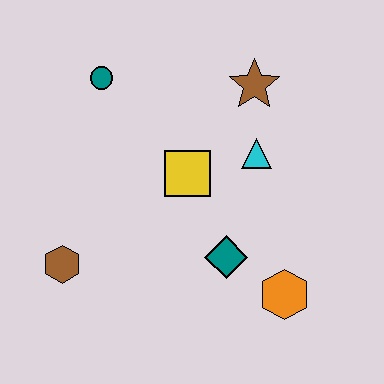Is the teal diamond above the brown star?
No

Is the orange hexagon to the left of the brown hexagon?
No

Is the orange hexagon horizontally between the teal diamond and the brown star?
No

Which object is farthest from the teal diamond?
The teal circle is farthest from the teal diamond.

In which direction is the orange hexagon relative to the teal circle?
The orange hexagon is below the teal circle.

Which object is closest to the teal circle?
The yellow square is closest to the teal circle.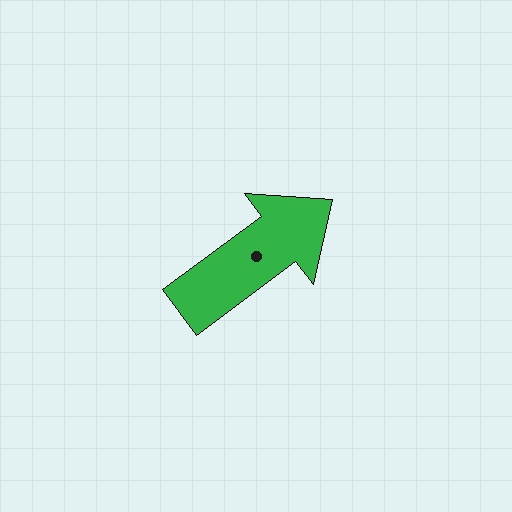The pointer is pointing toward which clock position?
Roughly 2 o'clock.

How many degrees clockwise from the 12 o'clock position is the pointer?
Approximately 53 degrees.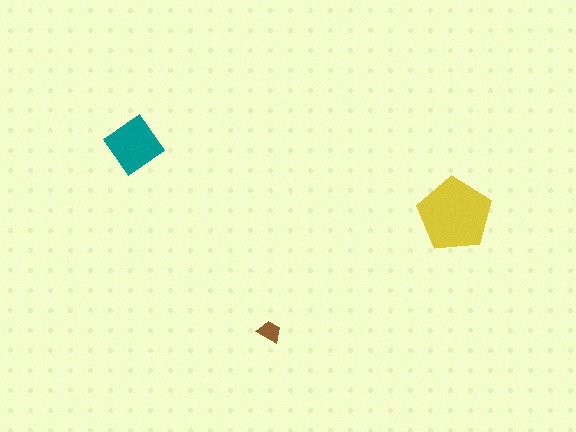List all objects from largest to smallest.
The yellow pentagon, the teal diamond, the brown trapezoid.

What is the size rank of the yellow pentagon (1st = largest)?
1st.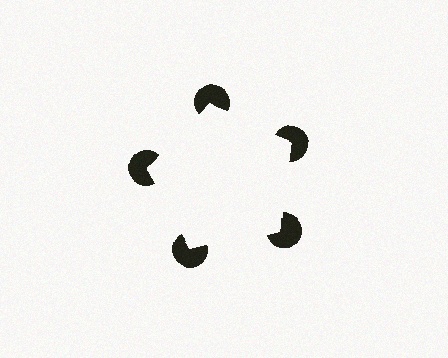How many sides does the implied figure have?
5 sides.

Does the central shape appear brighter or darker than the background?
It typically appears slightly brighter than the background, even though no actual brightness change is drawn.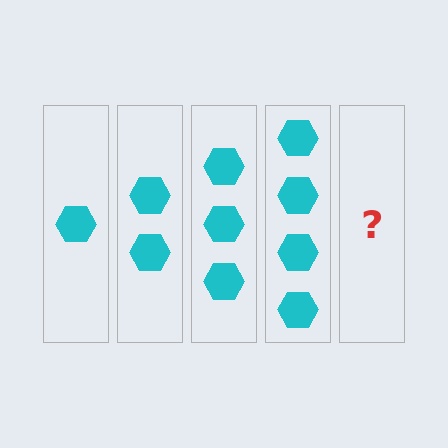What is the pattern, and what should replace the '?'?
The pattern is that each step adds one more hexagon. The '?' should be 5 hexagons.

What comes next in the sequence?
The next element should be 5 hexagons.